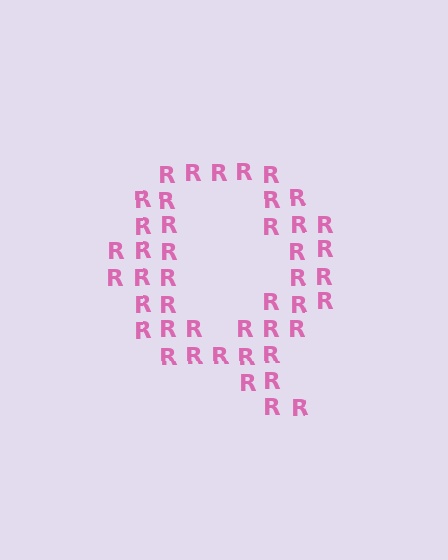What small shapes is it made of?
It is made of small letter R's.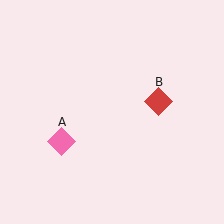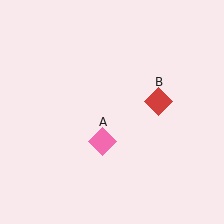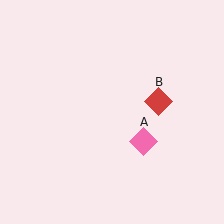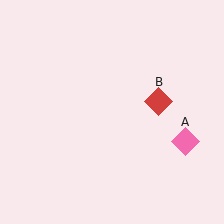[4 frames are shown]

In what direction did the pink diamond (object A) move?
The pink diamond (object A) moved right.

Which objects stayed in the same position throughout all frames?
Red diamond (object B) remained stationary.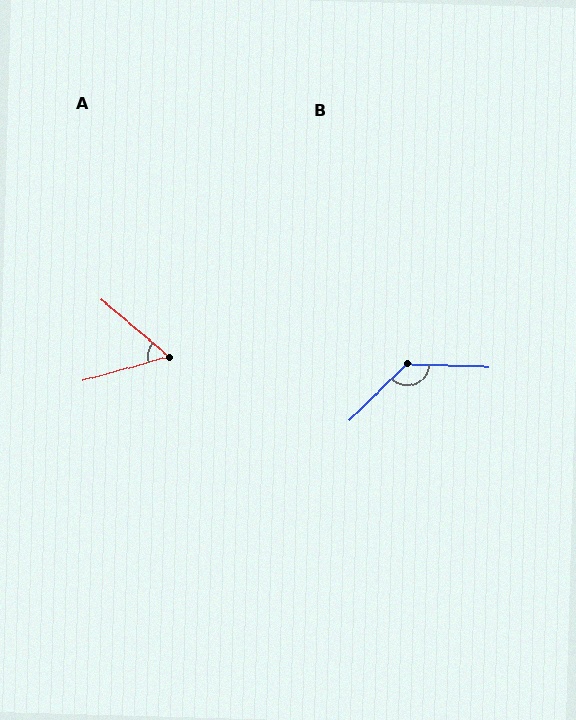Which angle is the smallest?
A, at approximately 56 degrees.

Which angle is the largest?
B, at approximately 134 degrees.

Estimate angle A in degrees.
Approximately 56 degrees.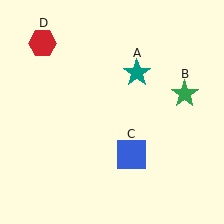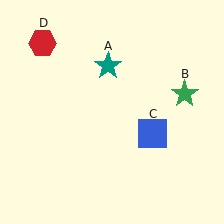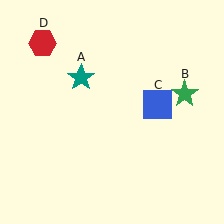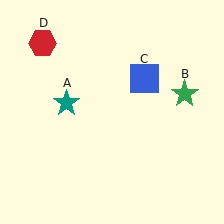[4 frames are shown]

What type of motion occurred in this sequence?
The teal star (object A), blue square (object C) rotated counterclockwise around the center of the scene.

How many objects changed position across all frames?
2 objects changed position: teal star (object A), blue square (object C).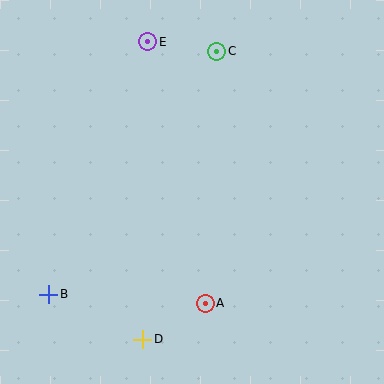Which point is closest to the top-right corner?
Point C is closest to the top-right corner.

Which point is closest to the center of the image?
Point A at (205, 303) is closest to the center.